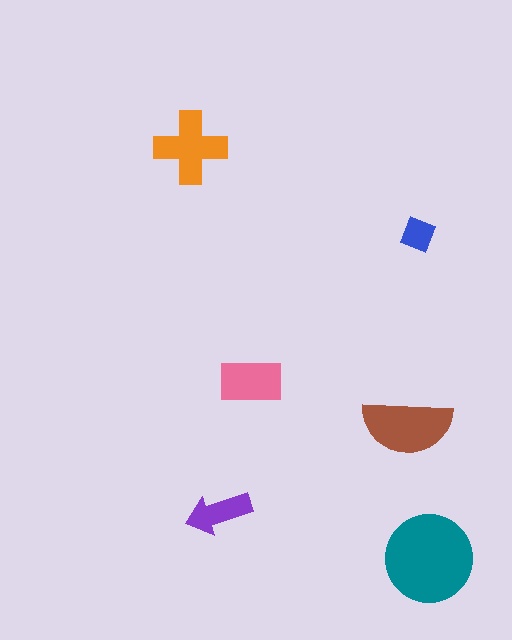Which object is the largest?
The teal circle.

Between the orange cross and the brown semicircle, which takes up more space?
The brown semicircle.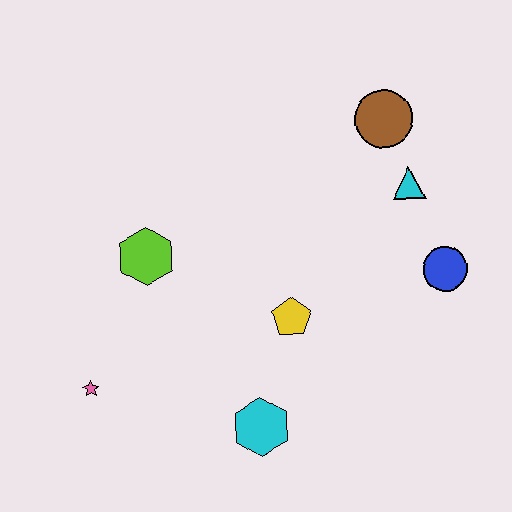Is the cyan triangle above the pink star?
Yes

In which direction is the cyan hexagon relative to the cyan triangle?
The cyan hexagon is below the cyan triangle.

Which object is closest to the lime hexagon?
The pink star is closest to the lime hexagon.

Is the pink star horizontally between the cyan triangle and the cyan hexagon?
No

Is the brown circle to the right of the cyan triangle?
No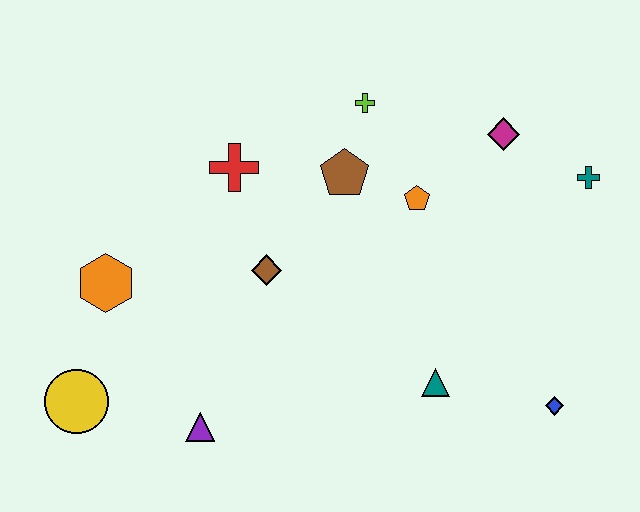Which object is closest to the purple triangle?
The yellow circle is closest to the purple triangle.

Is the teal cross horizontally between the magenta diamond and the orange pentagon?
No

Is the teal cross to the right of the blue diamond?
Yes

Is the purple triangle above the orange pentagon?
No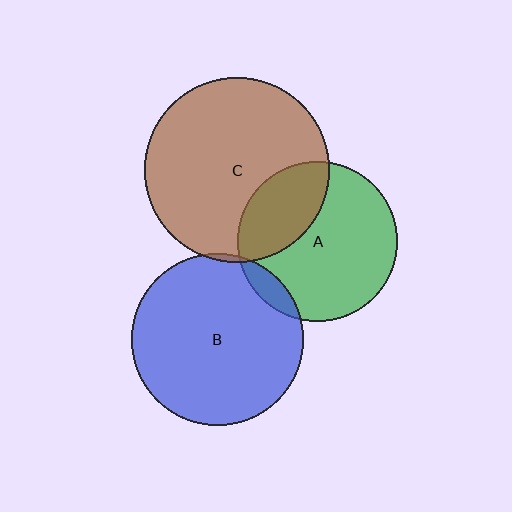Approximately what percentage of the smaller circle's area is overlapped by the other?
Approximately 30%.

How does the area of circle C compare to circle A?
Approximately 1.4 times.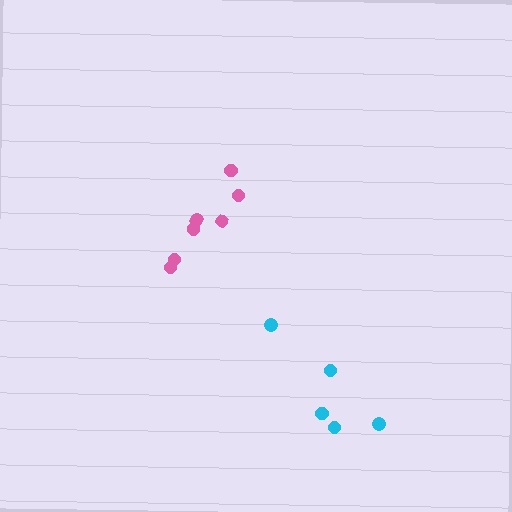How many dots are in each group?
Group 1: 7 dots, Group 2: 5 dots (12 total).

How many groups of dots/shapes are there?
There are 2 groups.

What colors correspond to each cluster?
The clusters are colored: pink, cyan.